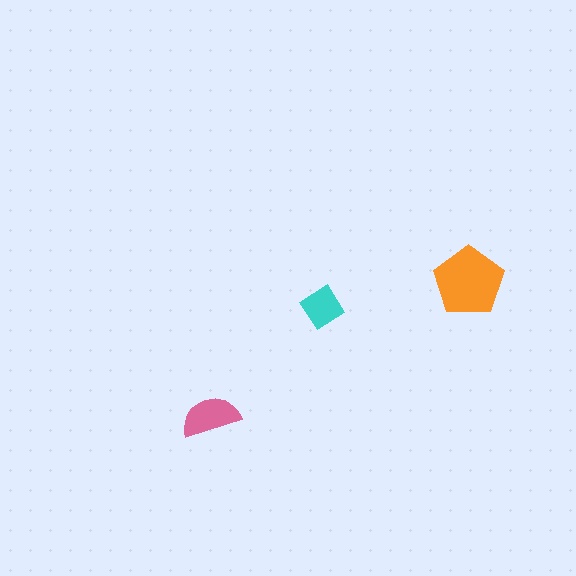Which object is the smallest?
The cyan diamond.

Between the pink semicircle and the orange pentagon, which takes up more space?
The orange pentagon.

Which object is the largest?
The orange pentagon.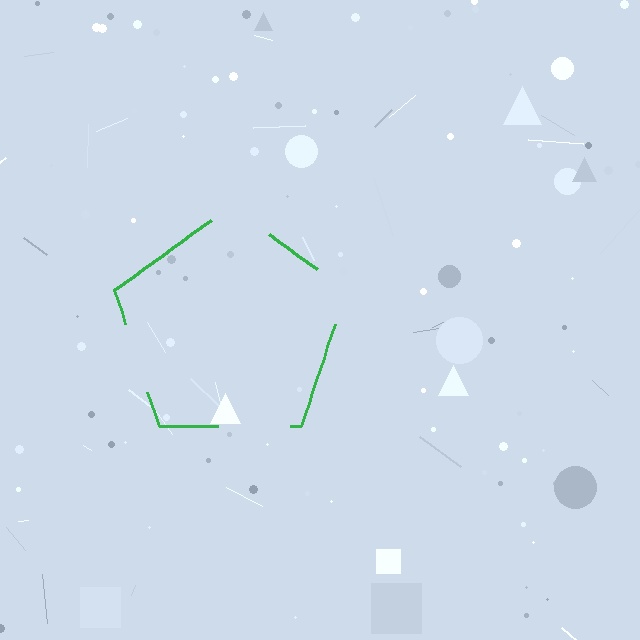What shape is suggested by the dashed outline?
The dashed outline suggests a pentagon.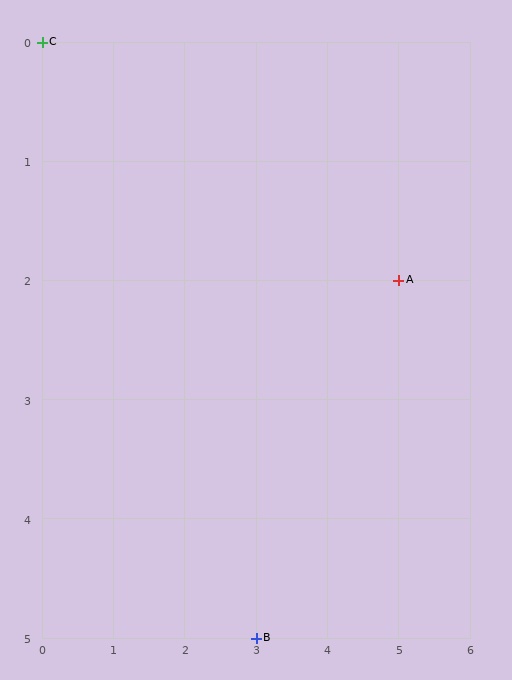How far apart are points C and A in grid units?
Points C and A are 5 columns and 2 rows apart (about 5.4 grid units diagonally).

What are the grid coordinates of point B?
Point B is at grid coordinates (3, 5).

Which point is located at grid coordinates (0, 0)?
Point C is at (0, 0).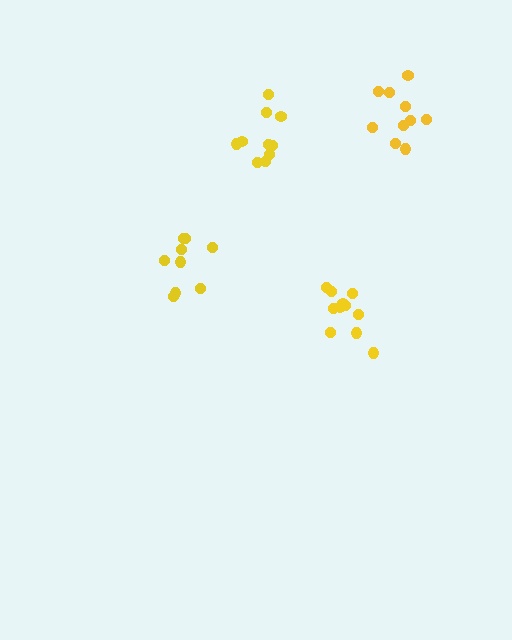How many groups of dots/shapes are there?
There are 4 groups.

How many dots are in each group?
Group 1: 9 dots, Group 2: 10 dots, Group 3: 11 dots, Group 4: 10 dots (40 total).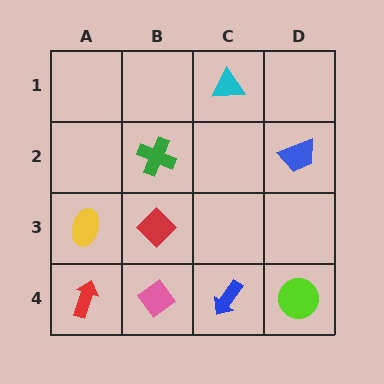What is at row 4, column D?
A lime circle.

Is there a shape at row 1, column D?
No, that cell is empty.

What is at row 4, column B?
A pink diamond.